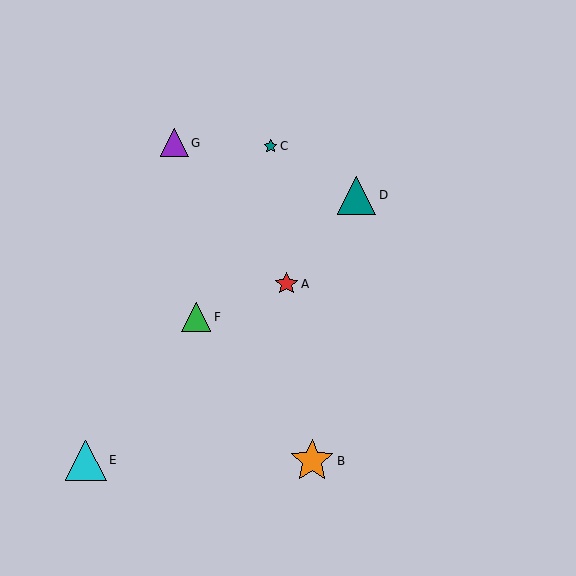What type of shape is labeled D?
Shape D is a teal triangle.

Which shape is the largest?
The orange star (labeled B) is the largest.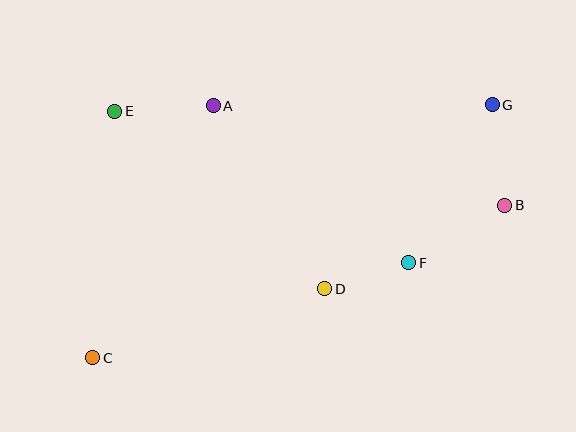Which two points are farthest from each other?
Points C and G are farthest from each other.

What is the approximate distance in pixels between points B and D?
The distance between B and D is approximately 199 pixels.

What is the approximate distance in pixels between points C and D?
The distance between C and D is approximately 242 pixels.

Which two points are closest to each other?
Points D and F are closest to each other.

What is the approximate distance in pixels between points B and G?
The distance between B and G is approximately 101 pixels.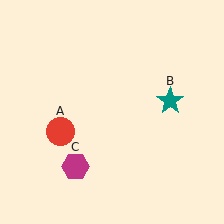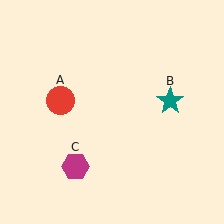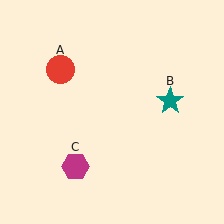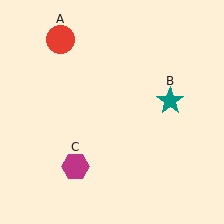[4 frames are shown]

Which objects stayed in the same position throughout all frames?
Teal star (object B) and magenta hexagon (object C) remained stationary.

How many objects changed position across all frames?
1 object changed position: red circle (object A).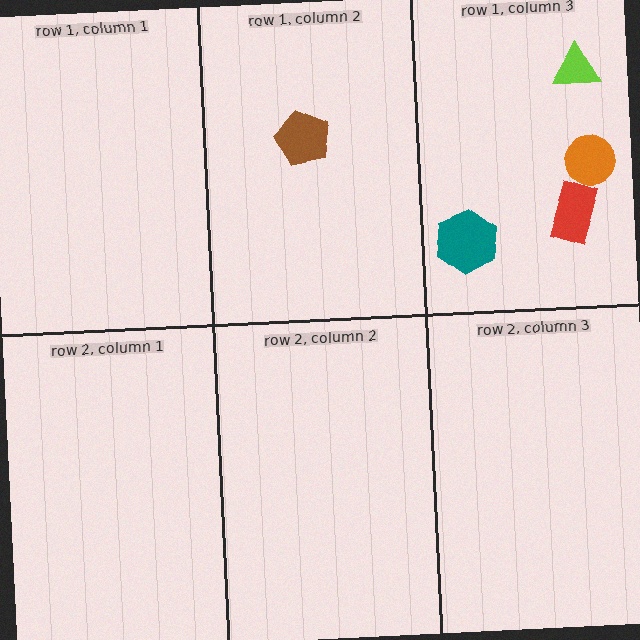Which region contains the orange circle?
The row 1, column 3 region.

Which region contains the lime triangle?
The row 1, column 3 region.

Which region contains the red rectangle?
The row 1, column 3 region.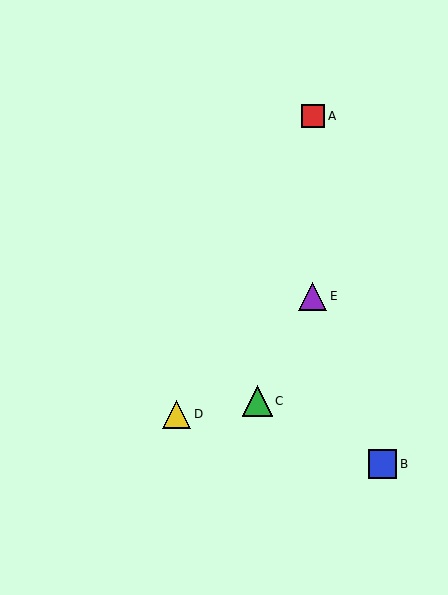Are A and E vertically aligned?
Yes, both are at x≈313.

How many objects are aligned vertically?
2 objects (A, E) are aligned vertically.